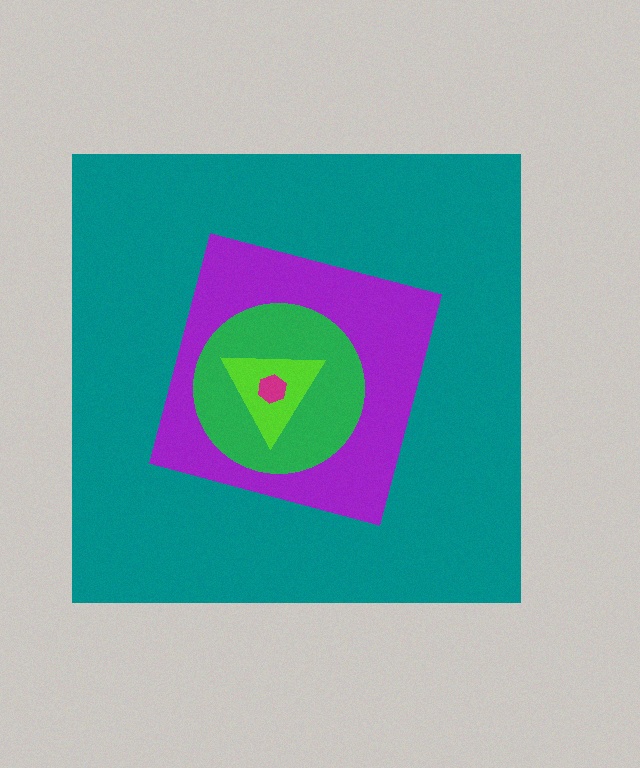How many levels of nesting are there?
5.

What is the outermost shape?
The teal square.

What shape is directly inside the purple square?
The green circle.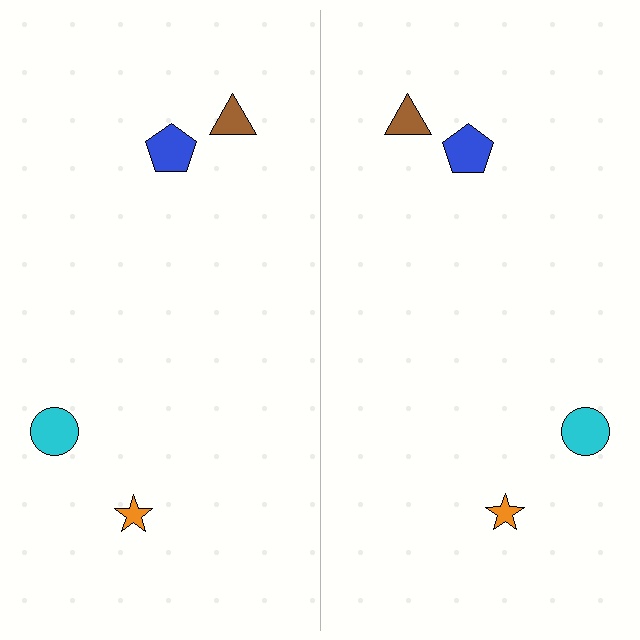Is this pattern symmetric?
Yes, this pattern has bilateral (reflection) symmetry.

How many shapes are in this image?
There are 8 shapes in this image.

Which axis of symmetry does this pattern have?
The pattern has a vertical axis of symmetry running through the center of the image.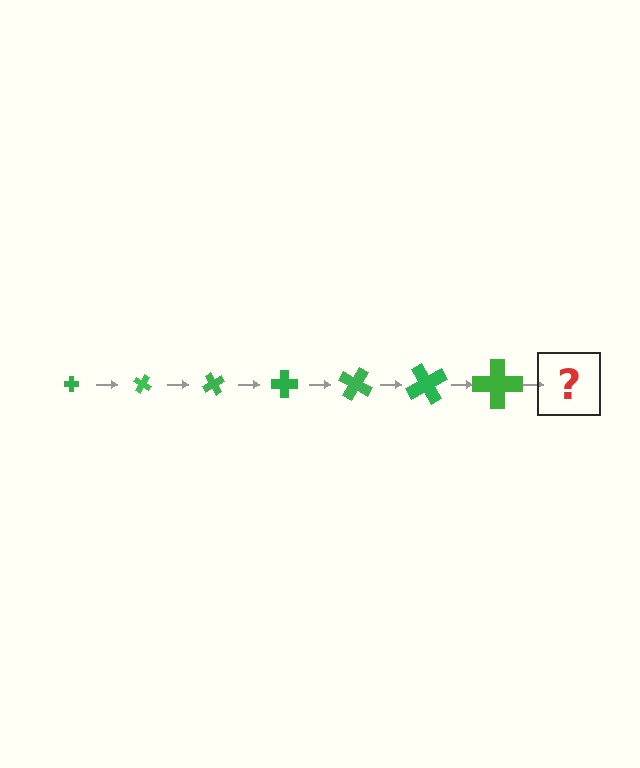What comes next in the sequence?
The next element should be a cross, larger than the previous one and rotated 210 degrees from the start.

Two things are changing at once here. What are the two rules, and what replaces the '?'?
The two rules are that the cross grows larger each step and it rotates 30 degrees each step. The '?' should be a cross, larger than the previous one and rotated 210 degrees from the start.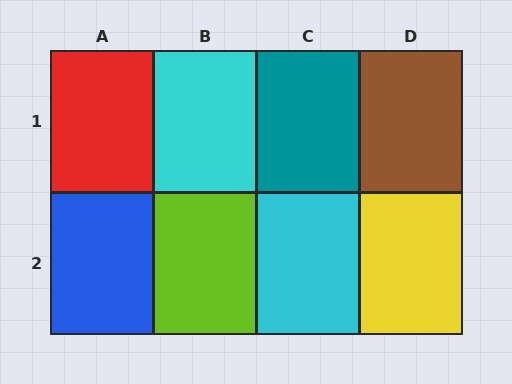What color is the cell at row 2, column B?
Lime.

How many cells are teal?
1 cell is teal.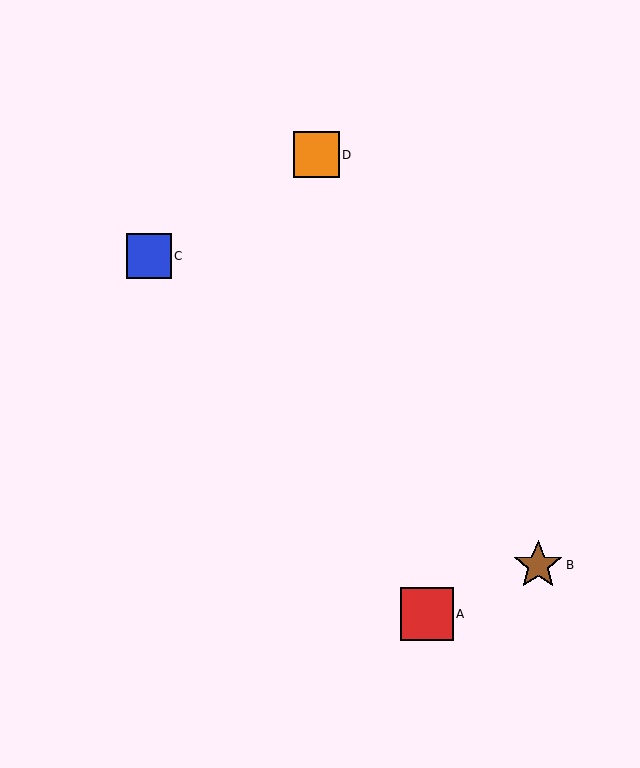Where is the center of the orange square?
The center of the orange square is at (316, 155).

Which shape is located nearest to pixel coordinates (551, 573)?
The brown star (labeled B) at (538, 565) is nearest to that location.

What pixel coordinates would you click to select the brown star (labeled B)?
Click at (538, 565) to select the brown star B.